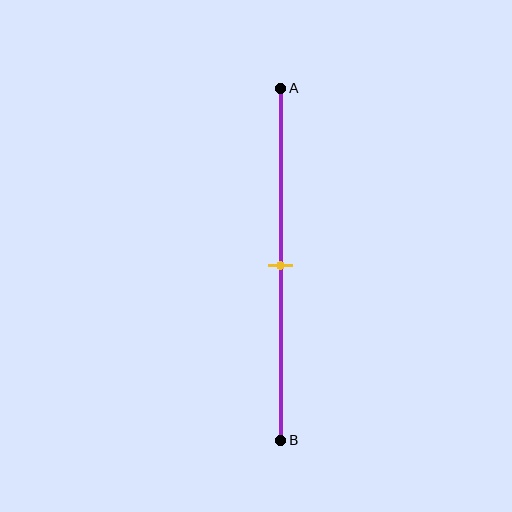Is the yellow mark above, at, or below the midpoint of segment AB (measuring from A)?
The yellow mark is approximately at the midpoint of segment AB.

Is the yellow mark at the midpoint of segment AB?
Yes, the mark is approximately at the midpoint.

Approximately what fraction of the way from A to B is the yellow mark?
The yellow mark is approximately 50% of the way from A to B.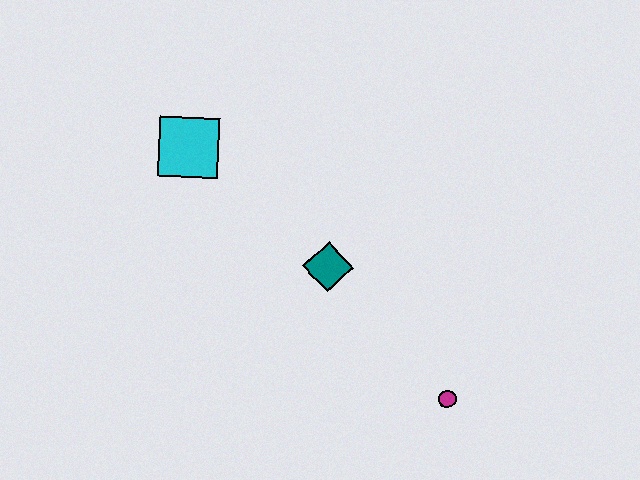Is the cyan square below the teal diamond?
No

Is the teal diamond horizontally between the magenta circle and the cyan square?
Yes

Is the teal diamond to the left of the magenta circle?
Yes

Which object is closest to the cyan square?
The teal diamond is closest to the cyan square.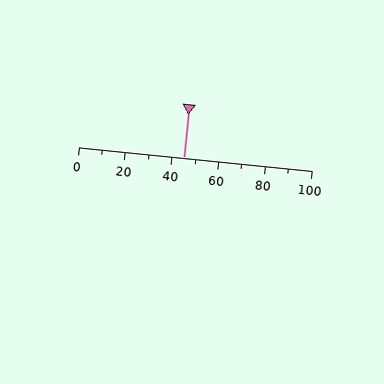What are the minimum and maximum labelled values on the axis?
The axis runs from 0 to 100.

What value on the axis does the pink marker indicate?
The marker indicates approximately 45.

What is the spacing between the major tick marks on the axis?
The major ticks are spaced 20 apart.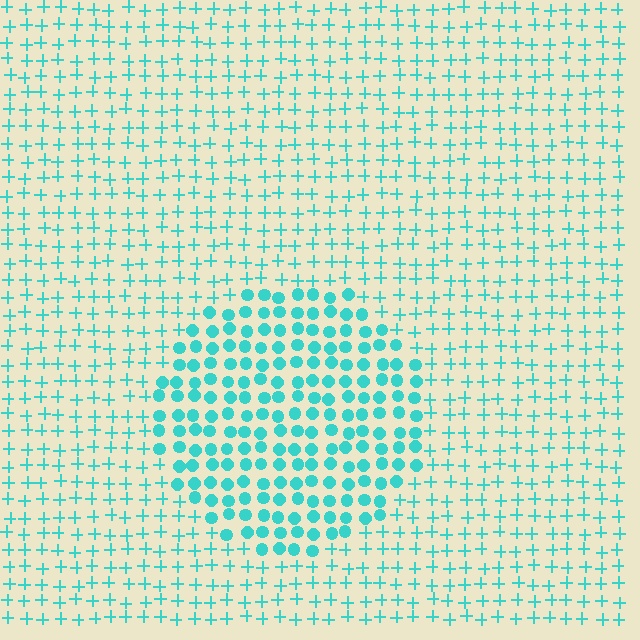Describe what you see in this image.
The image is filled with small cyan elements arranged in a uniform grid. A circle-shaped region contains circles, while the surrounding area contains plus signs. The boundary is defined purely by the change in element shape.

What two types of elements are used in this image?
The image uses circles inside the circle region and plus signs outside it.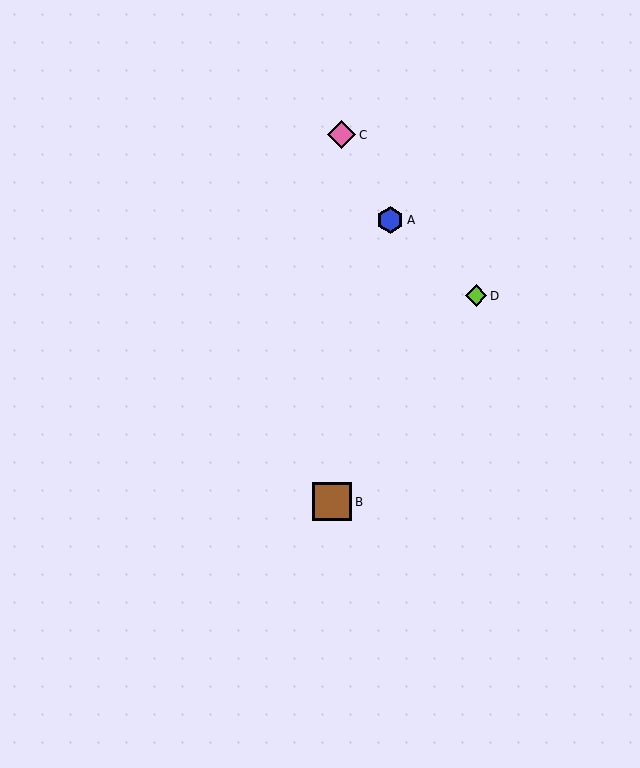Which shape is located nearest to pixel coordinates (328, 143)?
The pink diamond (labeled C) at (342, 135) is nearest to that location.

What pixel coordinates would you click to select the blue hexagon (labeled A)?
Click at (390, 220) to select the blue hexagon A.